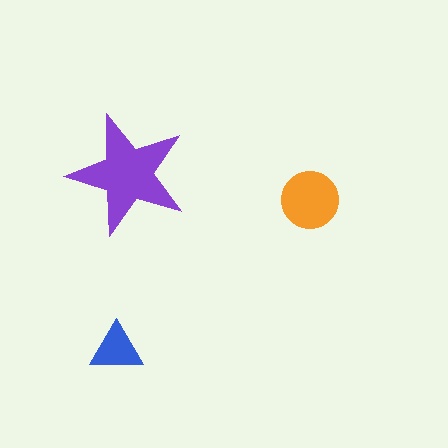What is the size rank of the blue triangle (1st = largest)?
3rd.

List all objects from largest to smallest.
The purple star, the orange circle, the blue triangle.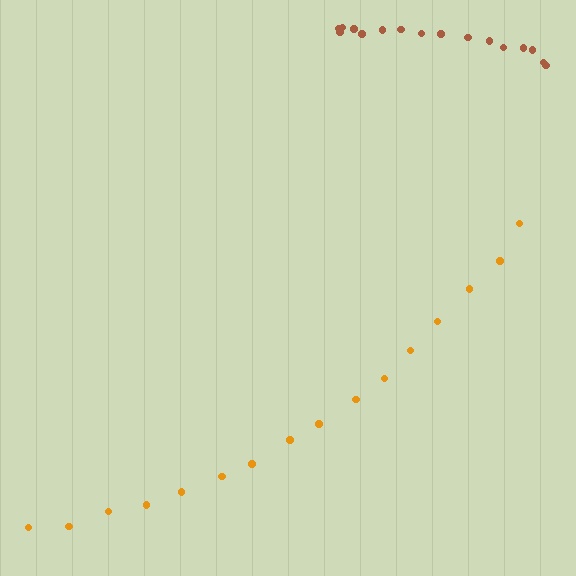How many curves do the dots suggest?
There are 2 distinct paths.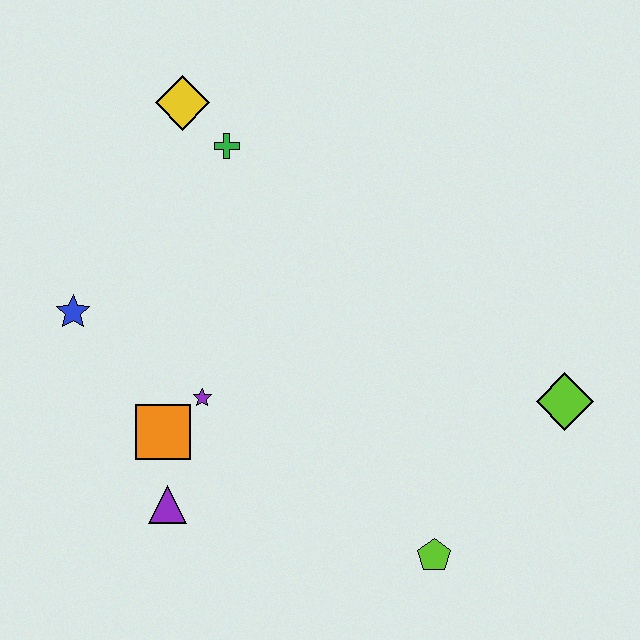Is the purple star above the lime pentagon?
Yes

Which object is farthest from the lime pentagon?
The yellow diamond is farthest from the lime pentagon.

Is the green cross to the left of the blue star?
No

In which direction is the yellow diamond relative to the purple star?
The yellow diamond is above the purple star.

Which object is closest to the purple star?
The orange square is closest to the purple star.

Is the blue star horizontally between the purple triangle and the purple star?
No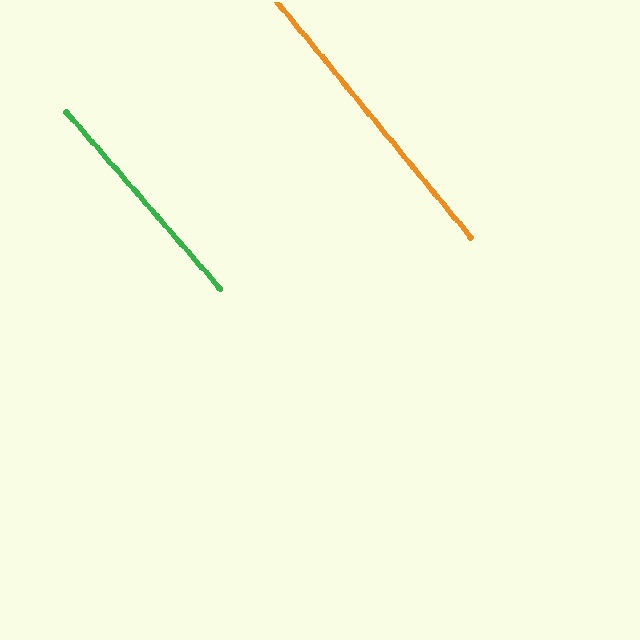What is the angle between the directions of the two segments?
Approximately 2 degrees.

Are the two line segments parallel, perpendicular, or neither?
Parallel — their directions differ by only 1.6°.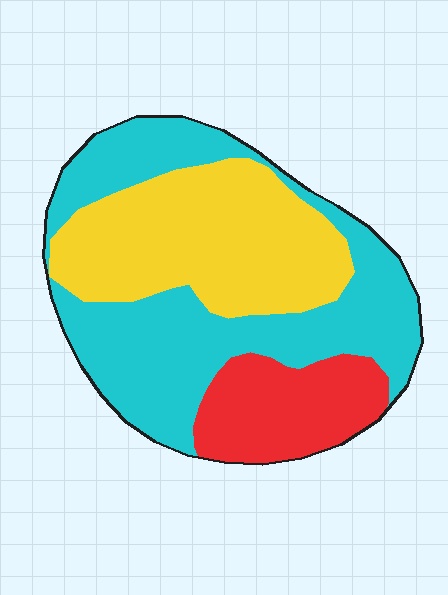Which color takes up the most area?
Cyan, at roughly 45%.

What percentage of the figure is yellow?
Yellow takes up between a quarter and a half of the figure.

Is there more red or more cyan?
Cyan.